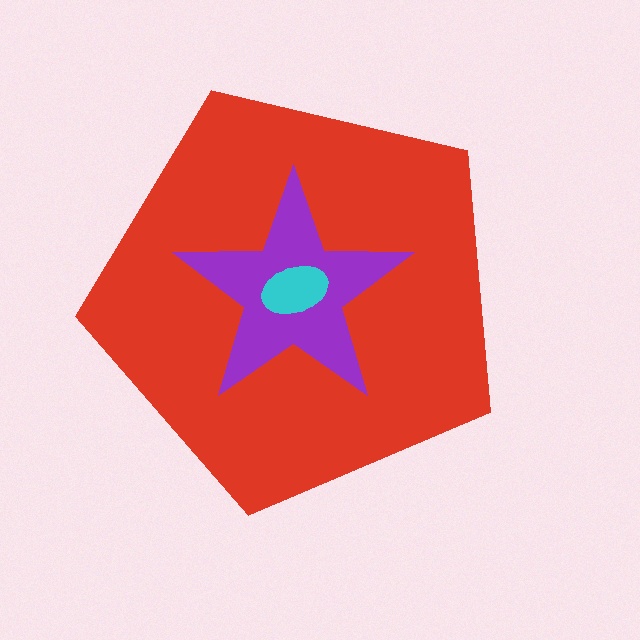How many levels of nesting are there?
3.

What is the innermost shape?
The cyan ellipse.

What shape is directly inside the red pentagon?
The purple star.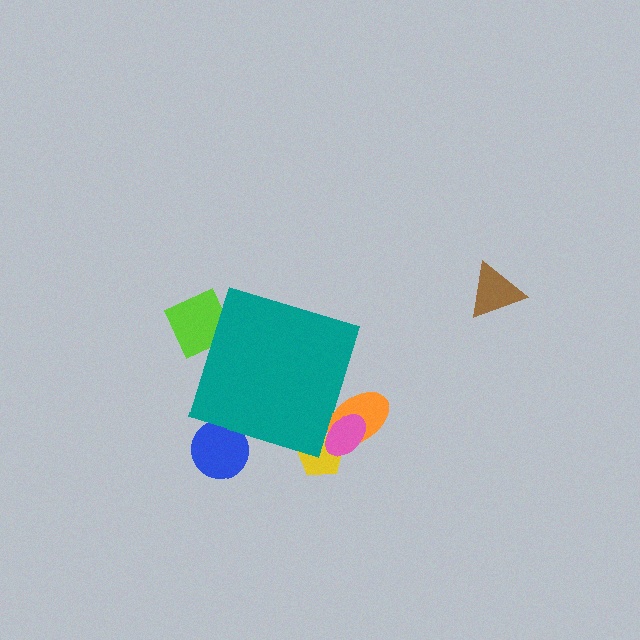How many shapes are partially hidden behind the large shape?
5 shapes are partially hidden.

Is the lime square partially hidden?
Yes, the lime square is partially hidden behind the teal diamond.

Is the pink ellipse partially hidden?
Yes, the pink ellipse is partially hidden behind the teal diamond.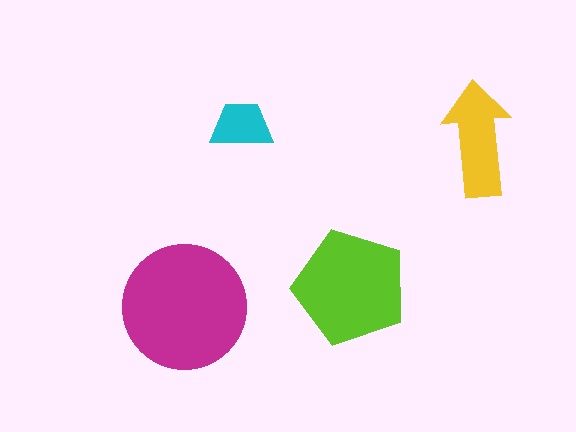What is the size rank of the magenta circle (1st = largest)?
1st.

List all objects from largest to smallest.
The magenta circle, the lime pentagon, the yellow arrow, the cyan trapezoid.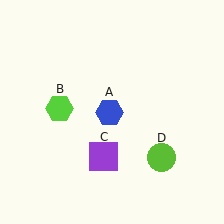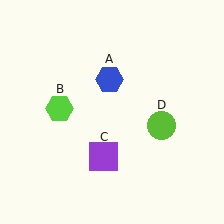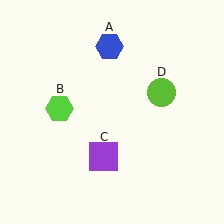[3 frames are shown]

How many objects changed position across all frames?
2 objects changed position: blue hexagon (object A), lime circle (object D).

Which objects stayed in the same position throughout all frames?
Lime hexagon (object B) and purple square (object C) remained stationary.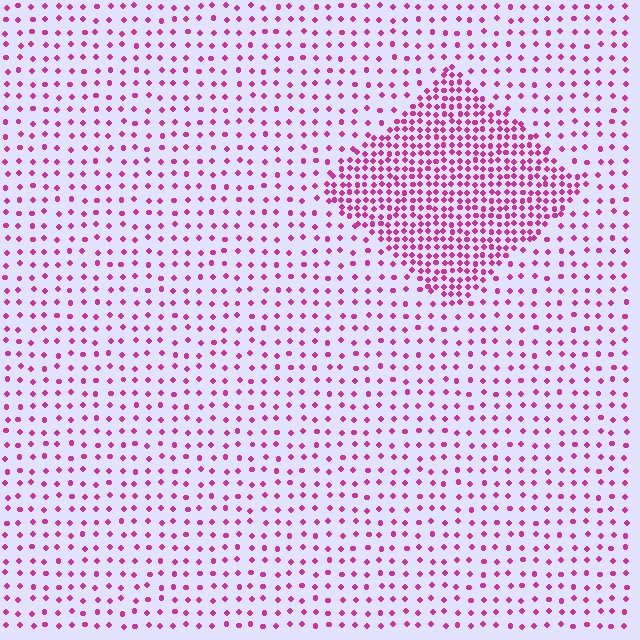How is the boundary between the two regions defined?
The boundary is defined by a change in element density (approximately 2.7x ratio). All elements are the same color, size, and shape.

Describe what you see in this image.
The image contains small magenta elements arranged at two different densities. A diamond-shaped region is visible where the elements are more densely packed than the surrounding area.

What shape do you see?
I see a diamond.